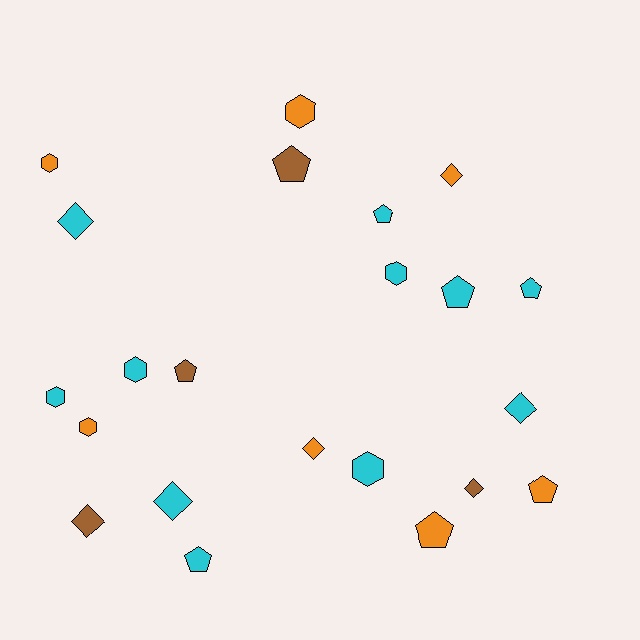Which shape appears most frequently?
Pentagon, with 8 objects.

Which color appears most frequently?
Cyan, with 11 objects.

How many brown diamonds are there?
There are 2 brown diamonds.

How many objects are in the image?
There are 22 objects.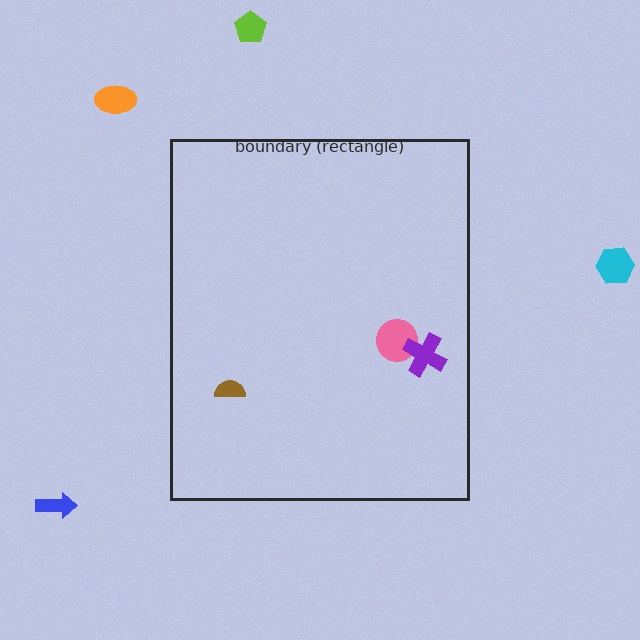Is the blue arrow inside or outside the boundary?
Outside.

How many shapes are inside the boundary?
3 inside, 4 outside.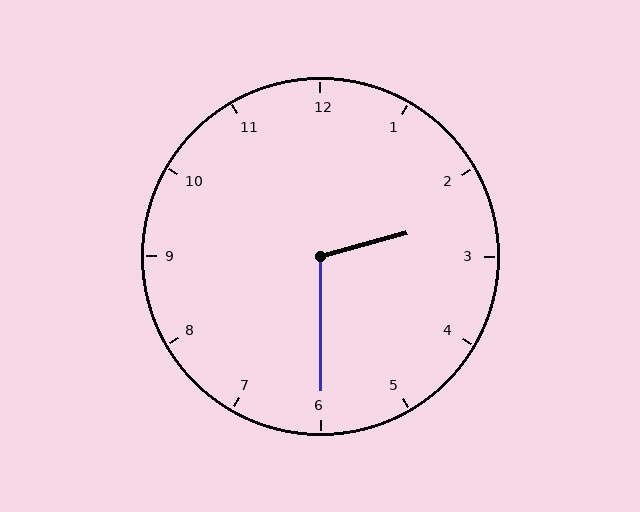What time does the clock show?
2:30.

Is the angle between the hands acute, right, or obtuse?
It is obtuse.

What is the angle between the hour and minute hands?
Approximately 105 degrees.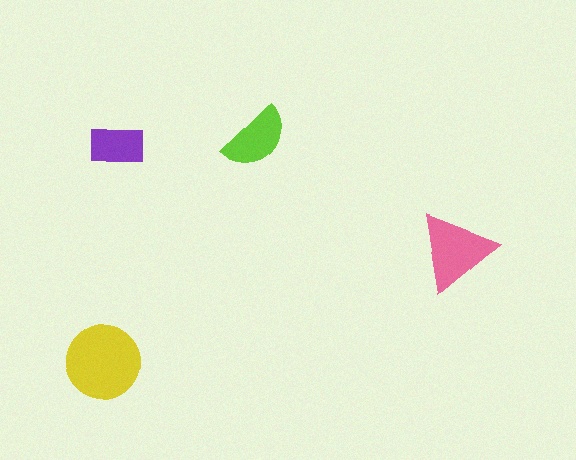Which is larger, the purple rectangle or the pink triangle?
The pink triangle.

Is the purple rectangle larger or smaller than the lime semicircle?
Smaller.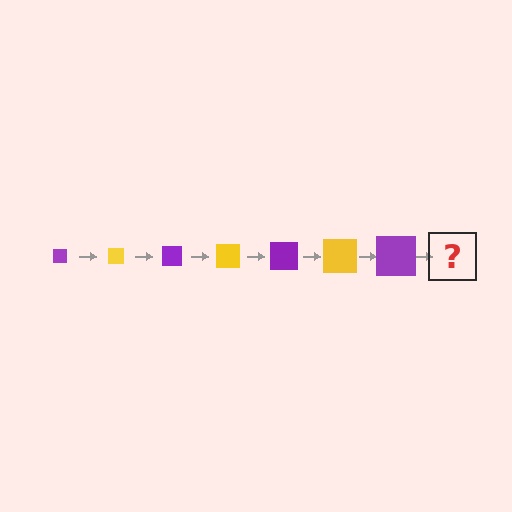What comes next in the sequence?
The next element should be a yellow square, larger than the previous one.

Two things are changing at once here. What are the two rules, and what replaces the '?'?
The two rules are that the square grows larger each step and the color cycles through purple and yellow. The '?' should be a yellow square, larger than the previous one.